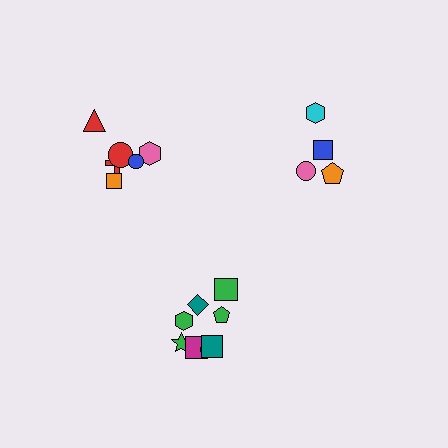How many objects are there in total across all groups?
There are 18 objects.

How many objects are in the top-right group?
There are 4 objects.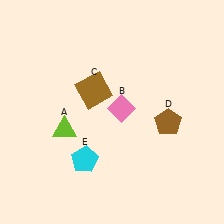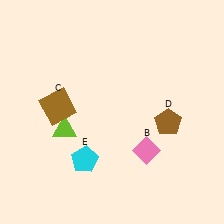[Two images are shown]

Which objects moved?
The objects that moved are: the pink diamond (B), the brown square (C).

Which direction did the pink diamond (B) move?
The pink diamond (B) moved down.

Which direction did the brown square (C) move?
The brown square (C) moved left.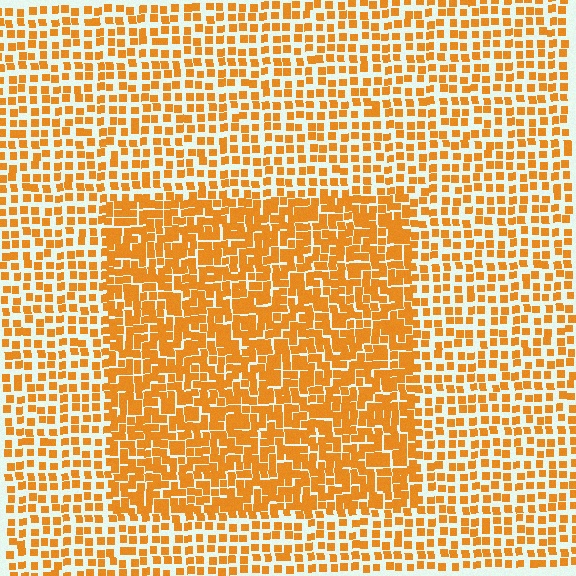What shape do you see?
I see a rectangle.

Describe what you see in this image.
The image contains small orange elements arranged at two different densities. A rectangle-shaped region is visible where the elements are more densely packed than the surrounding area.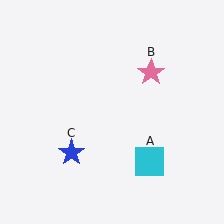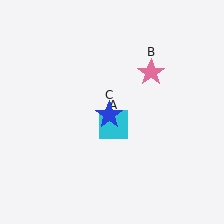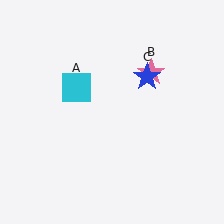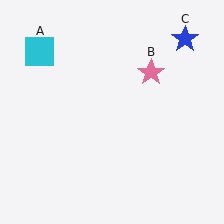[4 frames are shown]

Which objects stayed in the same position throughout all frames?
Pink star (object B) remained stationary.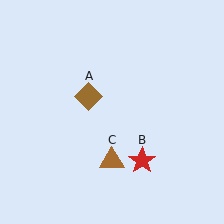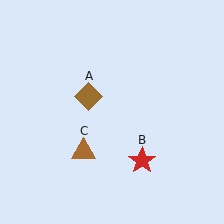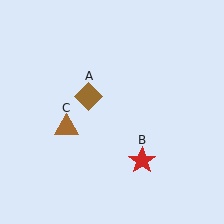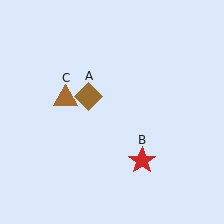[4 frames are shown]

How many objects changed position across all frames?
1 object changed position: brown triangle (object C).